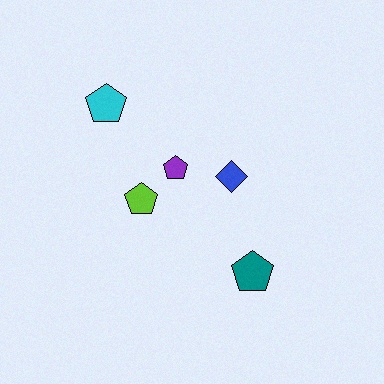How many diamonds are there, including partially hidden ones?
There is 1 diamond.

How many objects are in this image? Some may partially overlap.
There are 5 objects.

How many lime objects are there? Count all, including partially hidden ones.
There is 1 lime object.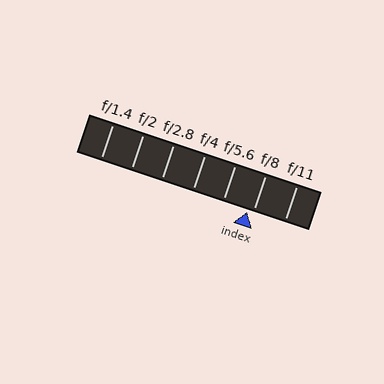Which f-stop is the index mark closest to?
The index mark is closest to f/8.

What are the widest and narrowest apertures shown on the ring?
The widest aperture shown is f/1.4 and the narrowest is f/11.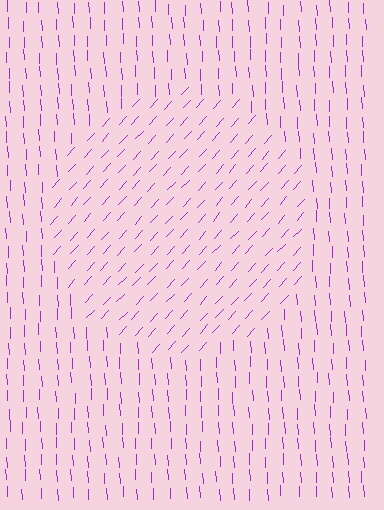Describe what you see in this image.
The image is filled with small purple line segments. A circle region in the image has lines oriented differently from the surrounding lines, creating a visible texture boundary.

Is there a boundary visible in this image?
Yes, there is a texture boundary formed by a change in line orientation.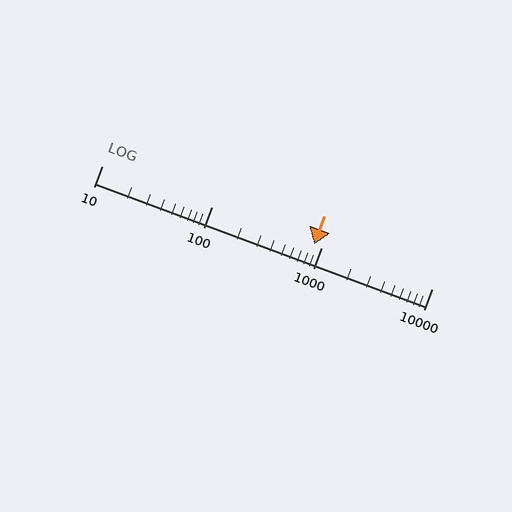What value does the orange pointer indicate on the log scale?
The pointer indicates approximately 860.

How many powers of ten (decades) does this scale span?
The scale spans 3 decades, from 10 to 10000.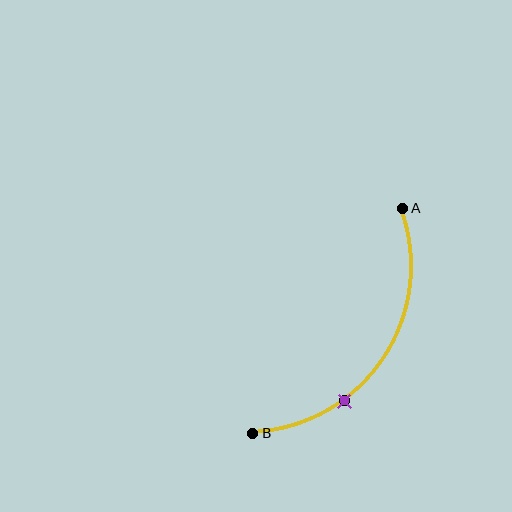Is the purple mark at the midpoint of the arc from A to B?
No. The purple mark lies on the arc but is closer to endpoint B. The arc midpoint would be at the point on the curve equidistant along the arc from both A and B.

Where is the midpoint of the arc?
The arc midpoint is the point on the curve farthest from the straight line joining A and B. It sits to the right of that line.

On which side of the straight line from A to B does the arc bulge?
The arc bulges to the right of the straight line connecting A and B.